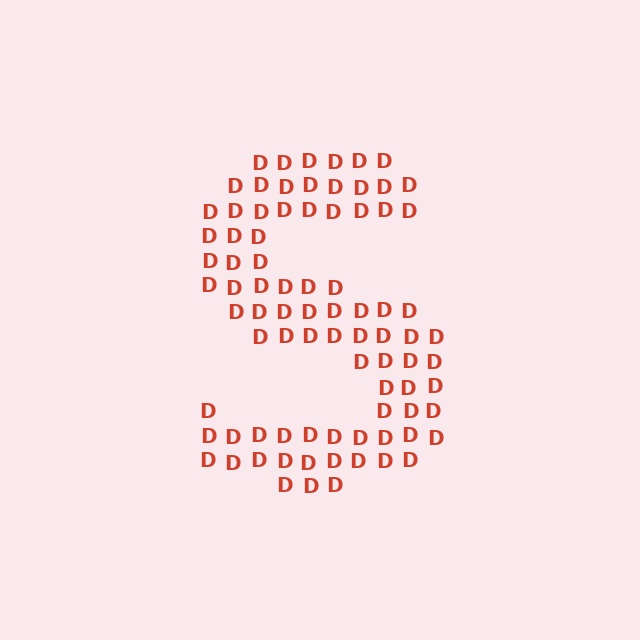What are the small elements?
The small elements are letter D's.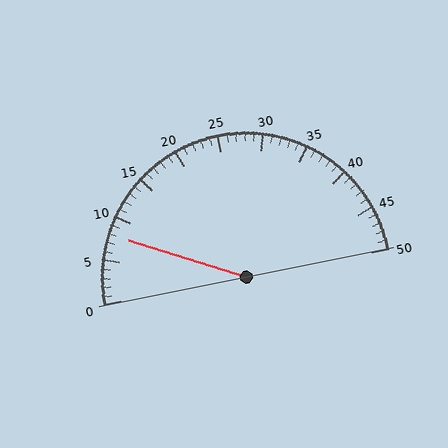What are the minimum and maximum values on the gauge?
The gauge ranges from 0 to 50.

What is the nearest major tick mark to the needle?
The nearest major tick mark is 10.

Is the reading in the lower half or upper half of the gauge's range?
The reading is in the lower half of the range (0 to 50).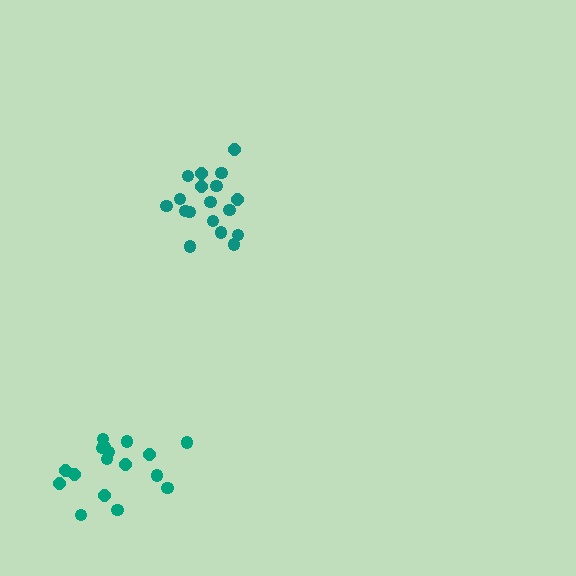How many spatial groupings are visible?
There are 2 spatial groupings.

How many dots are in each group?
Group 1: 18 dots, Group 2: 17 dots (35 total).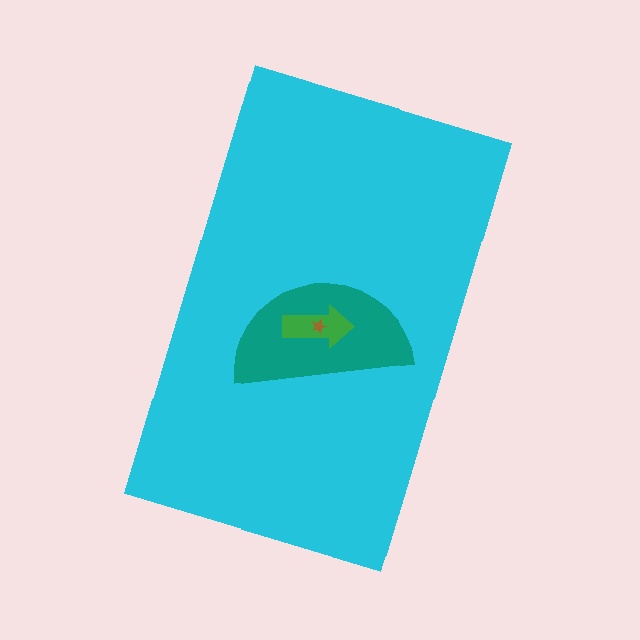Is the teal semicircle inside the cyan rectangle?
Yes.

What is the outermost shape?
The cyan rectangle.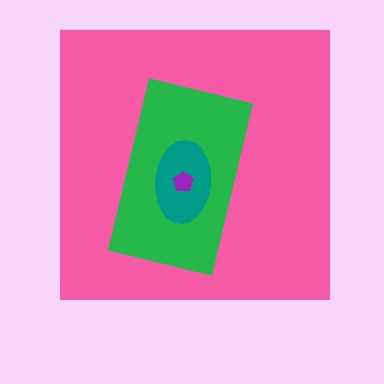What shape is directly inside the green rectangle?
The teal ellipse.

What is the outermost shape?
The pink square.